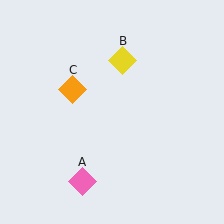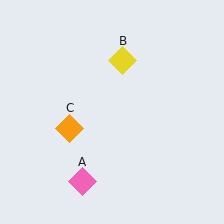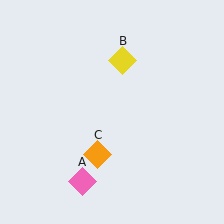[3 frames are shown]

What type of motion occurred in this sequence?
The orange diamond (object C) rotated counterclockwise around the center of the scene.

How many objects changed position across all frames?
1 object changed position: orange diamond (object C).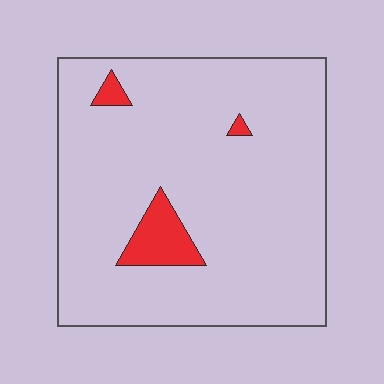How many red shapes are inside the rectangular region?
3.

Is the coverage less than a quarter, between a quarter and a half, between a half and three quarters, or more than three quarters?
Less than a quarter.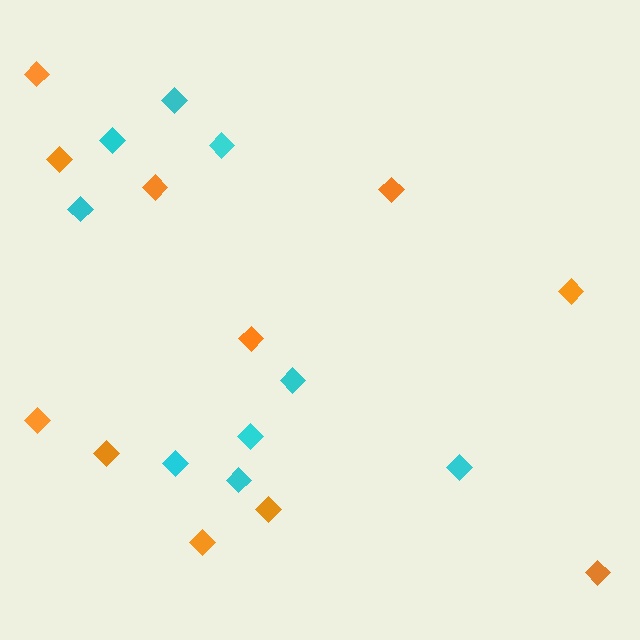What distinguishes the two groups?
There are 2 groups: one group of orange diamonds (11) and one group of cyan diamonds (9).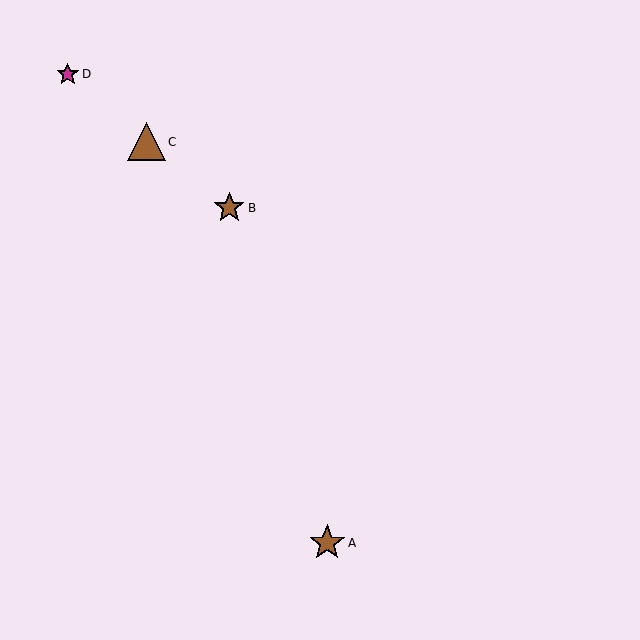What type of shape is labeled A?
Shape A is a brown star.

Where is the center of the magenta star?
The center of the magenta star is at (68, 74).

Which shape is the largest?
The brown triangle (labeled C) is the largest.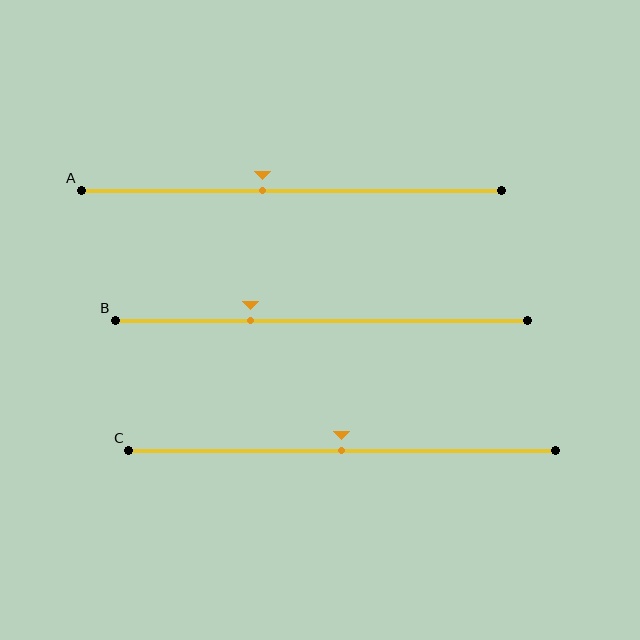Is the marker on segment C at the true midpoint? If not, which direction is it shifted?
Yes, the marker on segment C is at the true midpoint.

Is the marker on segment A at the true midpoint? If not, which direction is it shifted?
No, the marker on segment A is shifted to the left by about 7% of the segment length.